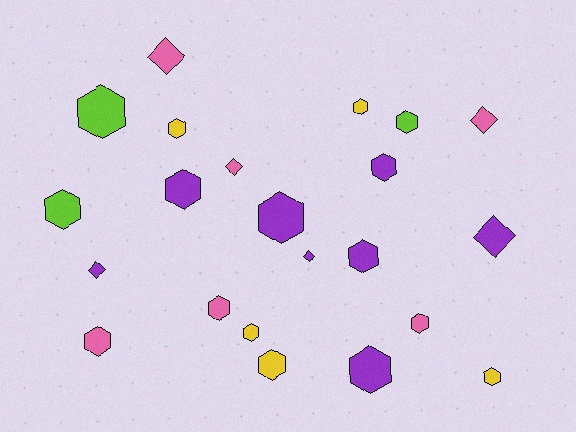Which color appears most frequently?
Purple, with 8 objects.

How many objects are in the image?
There are 22 objects.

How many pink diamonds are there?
There are 3 pink diamonds.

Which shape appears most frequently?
Hexagon, with 16 objects.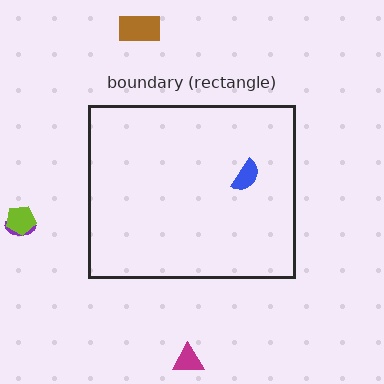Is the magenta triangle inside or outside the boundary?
Outside.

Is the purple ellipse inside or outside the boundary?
Outside.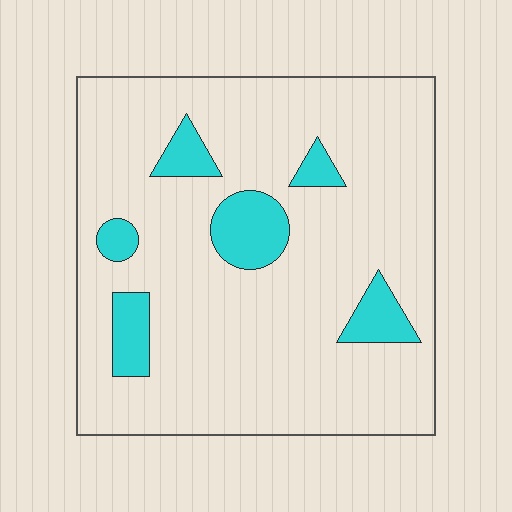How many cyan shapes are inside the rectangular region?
6.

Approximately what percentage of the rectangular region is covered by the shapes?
Approximately 15%.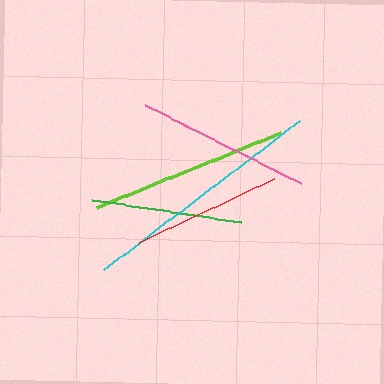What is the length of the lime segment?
The lime segment is approximately 199 pixels long.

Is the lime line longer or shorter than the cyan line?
The cyan line is longer than the lime line.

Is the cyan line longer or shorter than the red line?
The cyan line is longer than the red line.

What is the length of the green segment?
The green segment is approximately 151 pixels long.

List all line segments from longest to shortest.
From longest to shortest: cyan, lime, pink, green, red.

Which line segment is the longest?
The cyan line is the longest at approximately 245 pixels.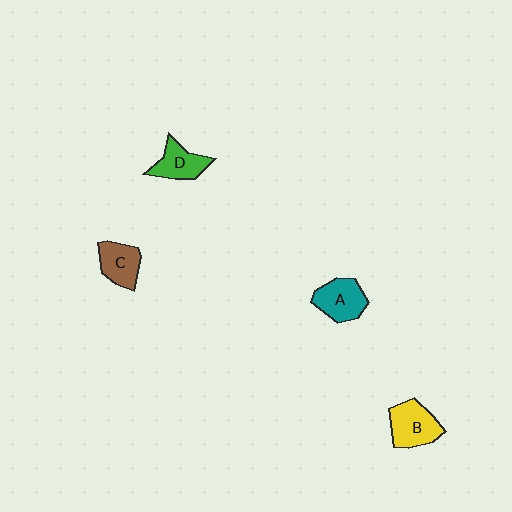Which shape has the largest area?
Shape B (yellow).